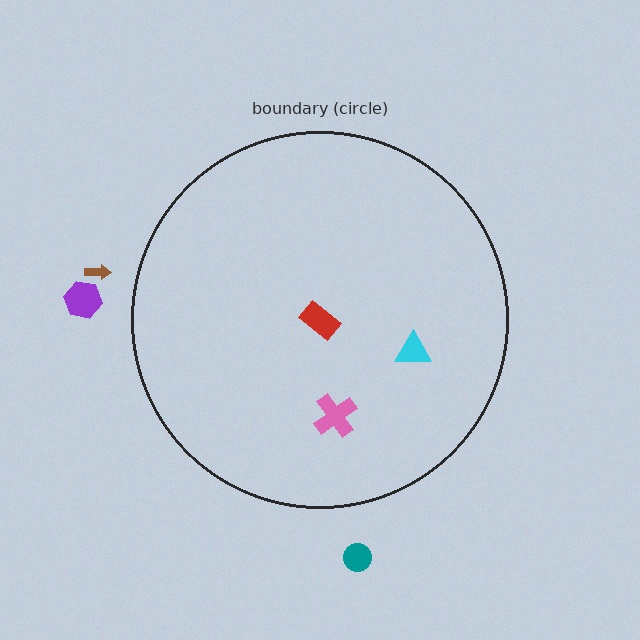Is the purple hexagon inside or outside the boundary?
Outside.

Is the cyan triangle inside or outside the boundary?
Inside.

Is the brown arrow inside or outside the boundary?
Outside.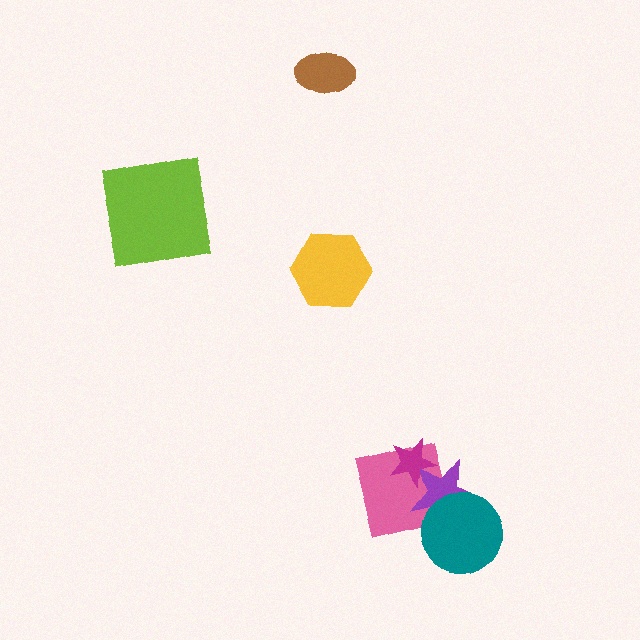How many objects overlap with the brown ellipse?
0 objects overlap with the brown ellipse.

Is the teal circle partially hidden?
No, no other shape covers it.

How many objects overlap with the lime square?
0 objects overlap with the lime square.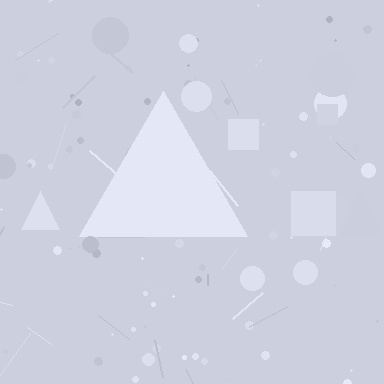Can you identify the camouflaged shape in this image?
The camouflaged shape is a triangle.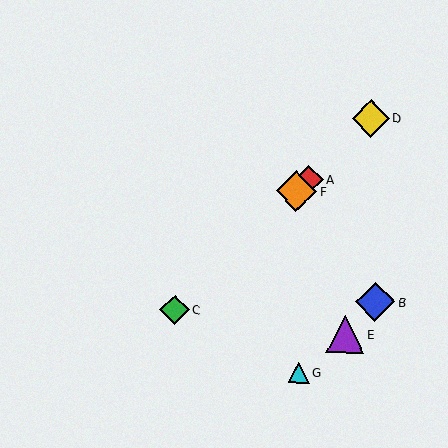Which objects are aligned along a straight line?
Objects A, C, D, F are aligned along a straight line.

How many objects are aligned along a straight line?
4 objects (A, C, D, F) are aligned along a straight line.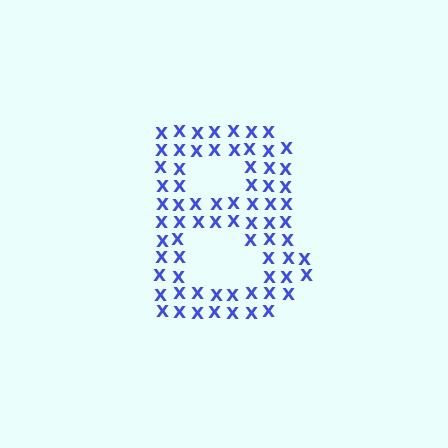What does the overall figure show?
The overall figure shows the letter B.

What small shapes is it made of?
It is made of small letter X's.